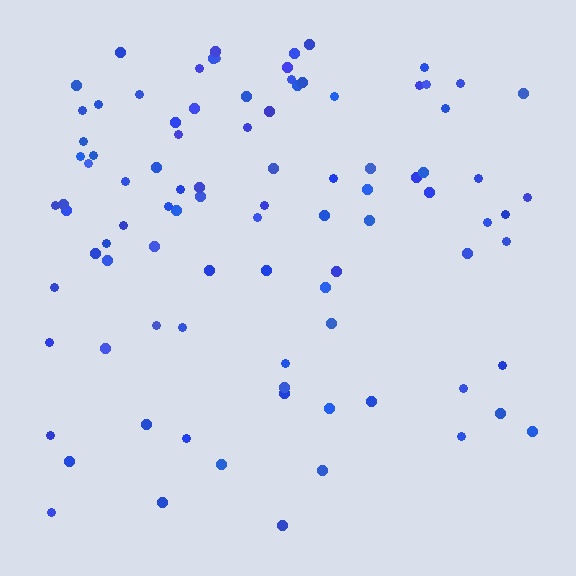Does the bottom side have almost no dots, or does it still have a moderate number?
Still a moderate number, just noticeably fewer than the top.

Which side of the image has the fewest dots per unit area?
The bottom.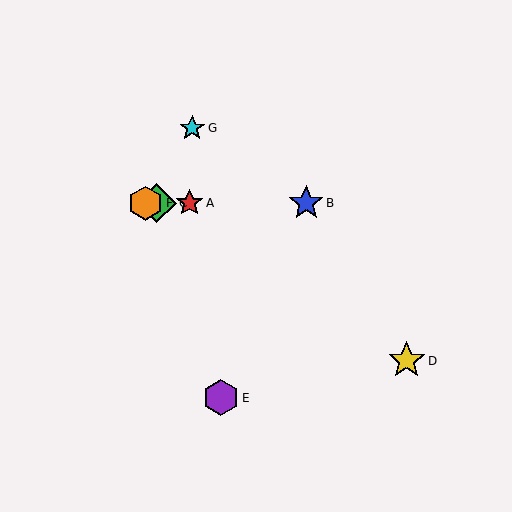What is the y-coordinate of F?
Object F is at y≈203.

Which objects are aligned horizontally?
Objects A, B, C, F are aligned horizontally.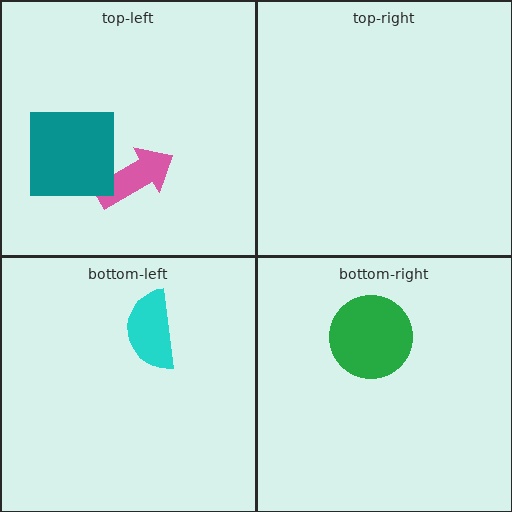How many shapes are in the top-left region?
2.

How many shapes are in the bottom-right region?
1.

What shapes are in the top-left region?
The pink arrow, the teal square.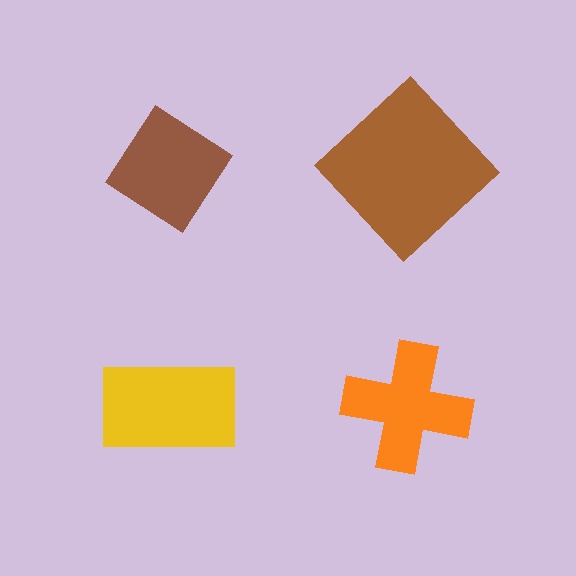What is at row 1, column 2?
A brown diamond.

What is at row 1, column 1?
A brown diamond.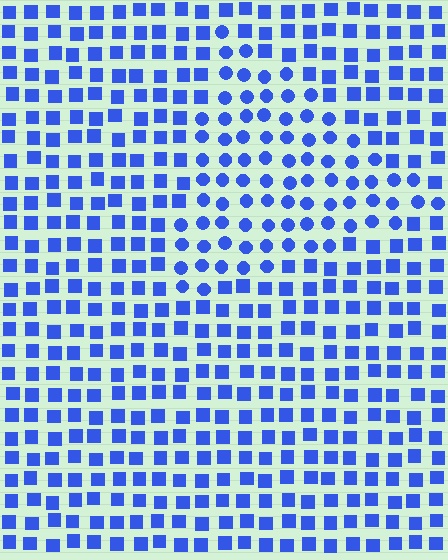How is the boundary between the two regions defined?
The boundary is defined by a change in element shape: circles inside vs. squares outside. All elements share the same color and spacing.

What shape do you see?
I see a triangle.